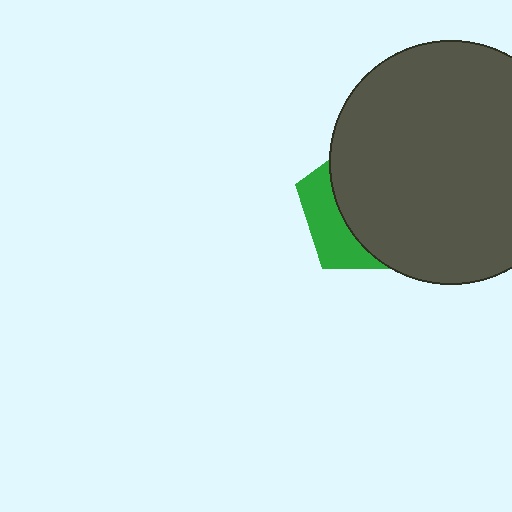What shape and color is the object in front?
The object in front is a dark gray circle.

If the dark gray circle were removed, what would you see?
You would see the complete green pentagon.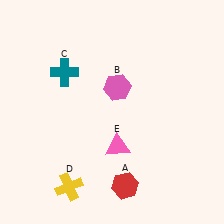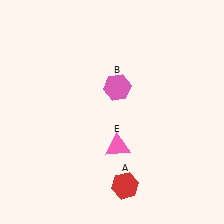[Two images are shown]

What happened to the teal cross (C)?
The teal cross (C) was removed in Image 2. It was in the top-left area of Image 1.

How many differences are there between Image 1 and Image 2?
There are 2 differences between the two images.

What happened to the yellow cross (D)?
The yellow cross (D) was removed in Image 2. It was in the bottom-left area of Image 1.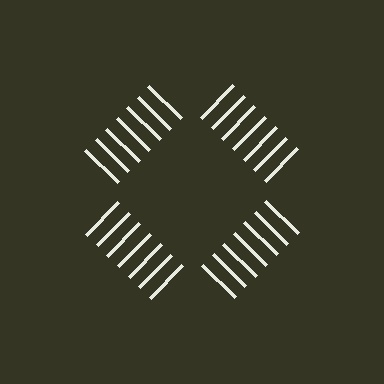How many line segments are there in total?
28 — 7 along each of the 4 edges.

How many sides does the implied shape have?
4 sides — the line-ends trace a square.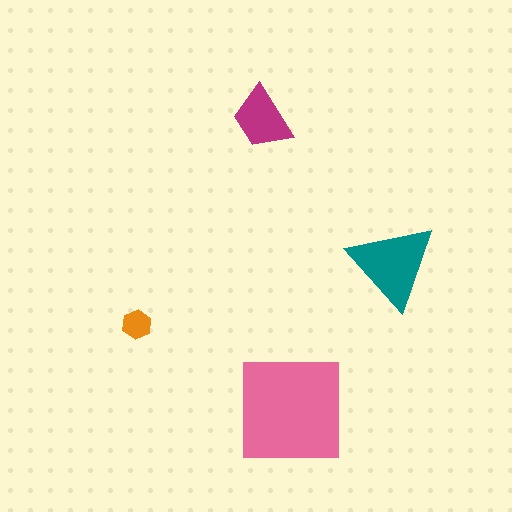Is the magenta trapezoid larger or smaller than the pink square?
Smaller.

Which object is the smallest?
The orange hexagon.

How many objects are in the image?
There are 4 objects in the image.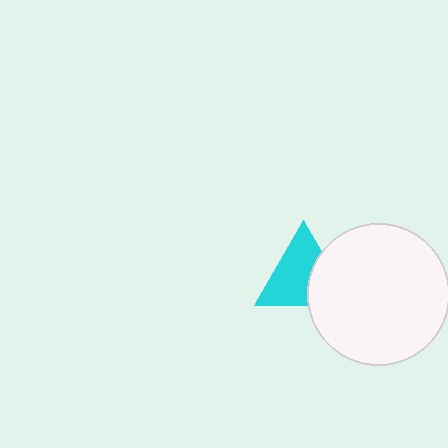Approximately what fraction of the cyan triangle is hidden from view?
Roughly 34% of the cyan triangle is hidden behind the white circle.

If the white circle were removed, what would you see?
You would see the complete cyan triangle.